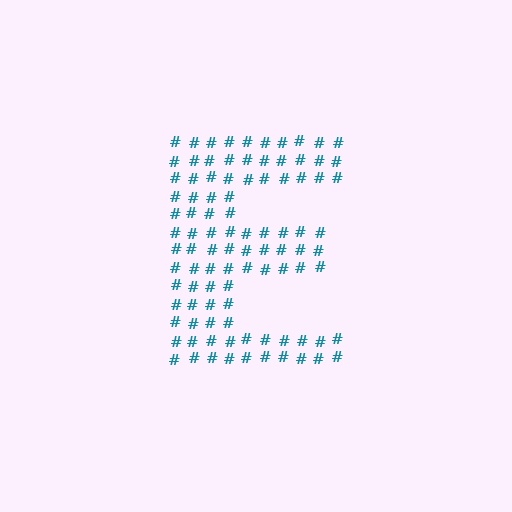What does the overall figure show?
The overall figure shows the letter E.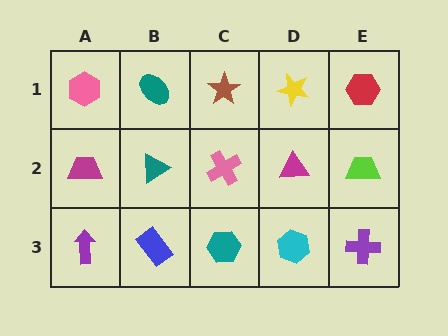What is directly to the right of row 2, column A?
A teal triangle.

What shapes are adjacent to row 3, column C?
A pink cross (row 2, column C), a blue rectangle (row 3, column B), a cyan hexagon (row 3, column D).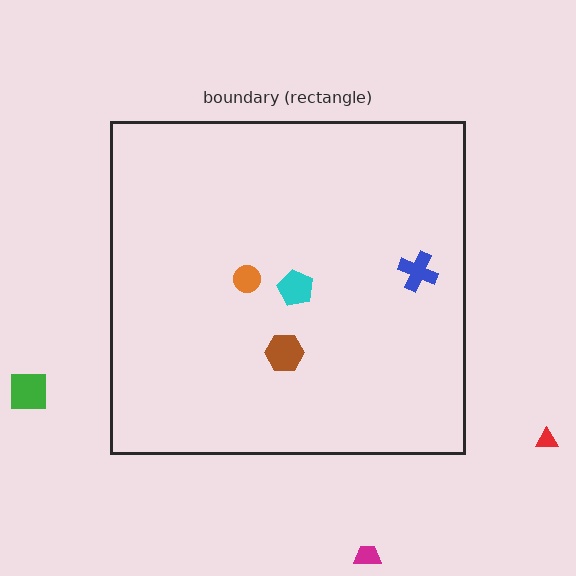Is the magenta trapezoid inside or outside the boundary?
Outside.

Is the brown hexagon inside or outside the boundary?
Inside.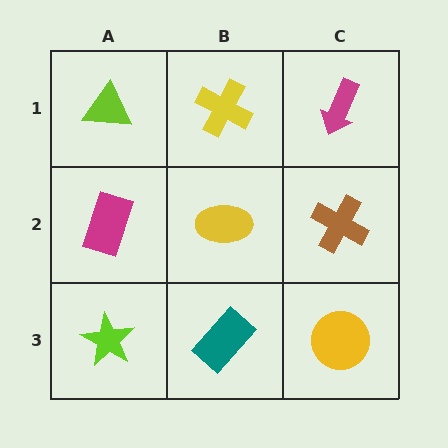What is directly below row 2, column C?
A yellow circle.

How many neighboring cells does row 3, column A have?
2.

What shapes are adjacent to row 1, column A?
A magenta rectangle (row 2, column A), a yellow cross (row 1, column B).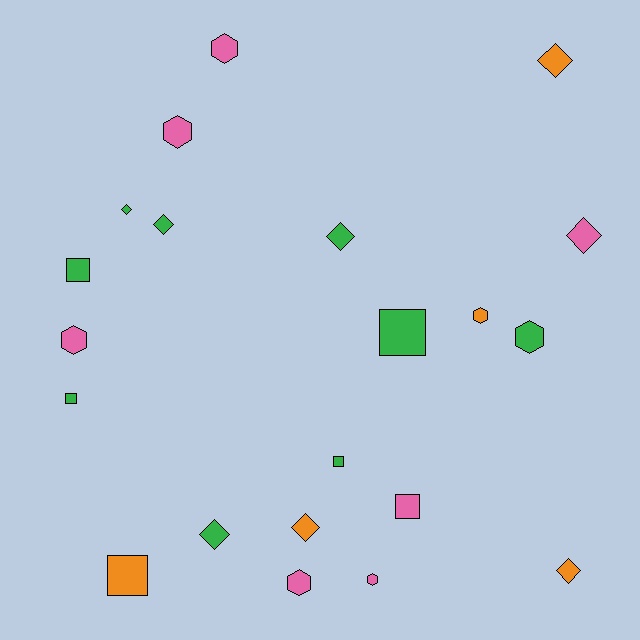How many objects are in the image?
There are 21 objects.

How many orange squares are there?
There is 1 orange square.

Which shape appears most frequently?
Diamond, with 8 objects.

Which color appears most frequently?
Green, with 9 objects.